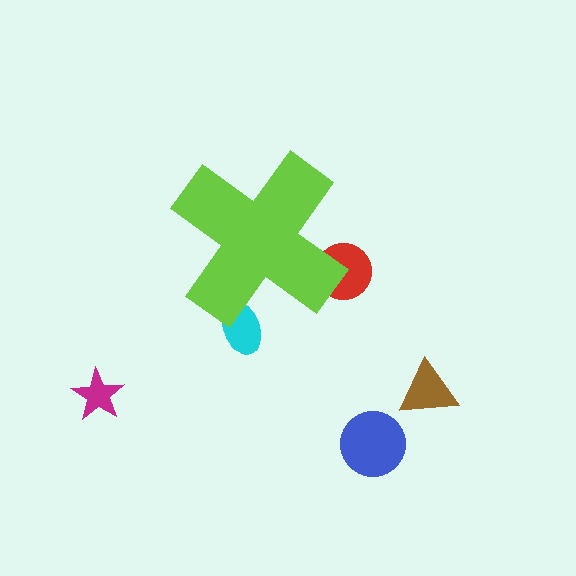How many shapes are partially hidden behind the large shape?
2 shapes are partially hidden.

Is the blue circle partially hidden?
No, the blue circle is fully visible.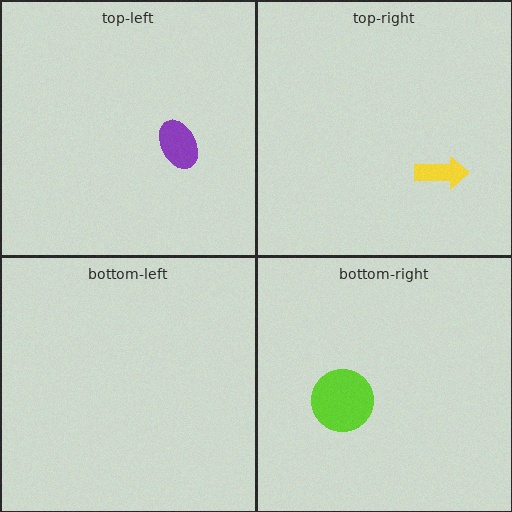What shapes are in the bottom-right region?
The lime circle.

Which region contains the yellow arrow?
The top-right region.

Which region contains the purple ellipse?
The top-left region.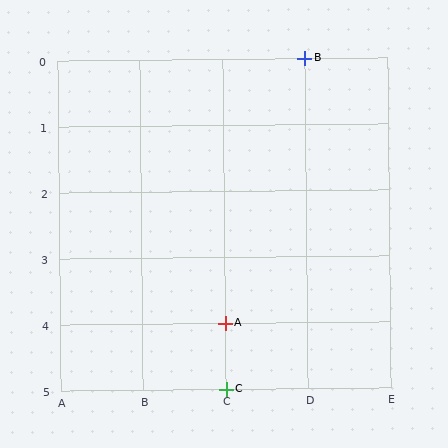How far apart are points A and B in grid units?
Points A and B are 1 column and 4 rows apart (about 4.1 grid units diagonally).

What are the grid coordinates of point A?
Point A is at grid coordinates (C, 4).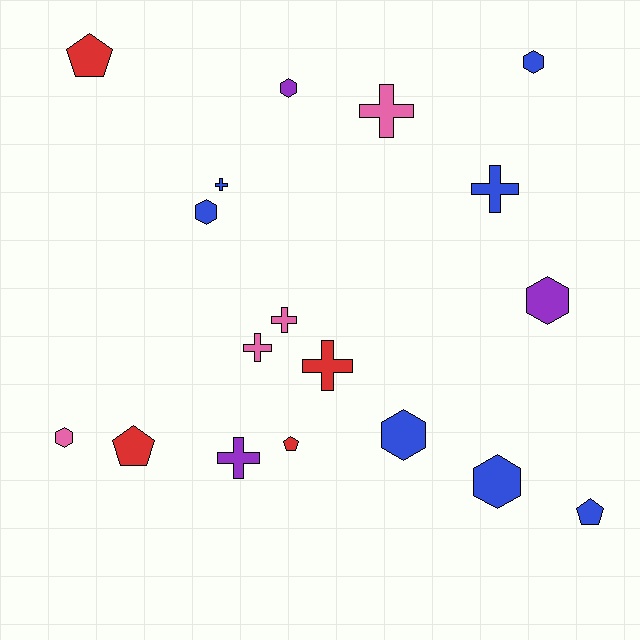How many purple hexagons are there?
There are 2 purple hexagons.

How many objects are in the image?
There are 18 objects.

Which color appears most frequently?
Blue, with 7 objects.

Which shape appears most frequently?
Hexagon, with 7 objects.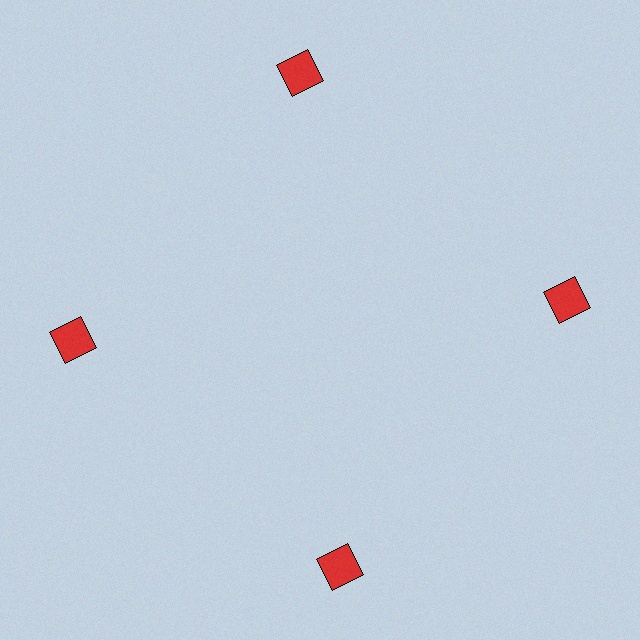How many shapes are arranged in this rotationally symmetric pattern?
There are 4 shapes, arranged in 4 groups of 1.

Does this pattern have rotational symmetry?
Yes, this pattern has 4-fold rotational symmetry. It looks the same after rotating 90 degrees around the center.